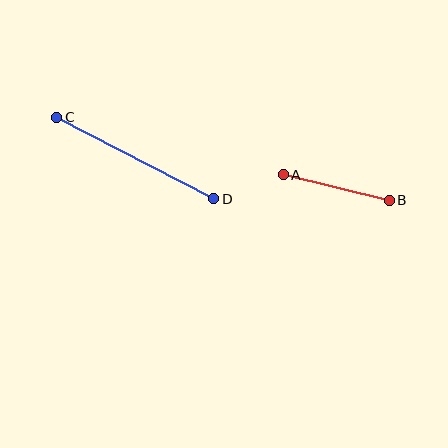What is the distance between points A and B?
The distance is approximately 109 pixels.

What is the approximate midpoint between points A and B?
The midpoint is at approximately (336, 188) pixels.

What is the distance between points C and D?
The distance is approximately 177 pixels.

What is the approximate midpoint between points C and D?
The midpoint is at approximately (135, 158) pixels.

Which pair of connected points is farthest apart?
Points C and D are farthest apart.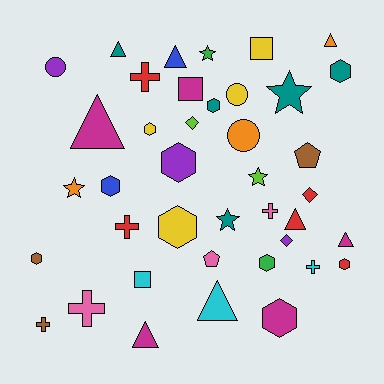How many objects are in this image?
There are 40 objects.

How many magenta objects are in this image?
There are 5 magenta objects.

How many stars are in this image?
There are 5 stars.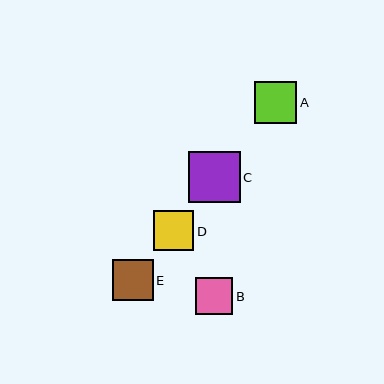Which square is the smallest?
Square B is the smallest with a size of approximately 37 pixels.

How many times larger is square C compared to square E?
Square C is approximately 1.3 times the size of square E.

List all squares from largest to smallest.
From largest to smallest: C, A, E, D, B.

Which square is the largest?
Square C is the largest with a size of approximately 51 pixels.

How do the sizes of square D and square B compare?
Square D and square B are approximately the same size.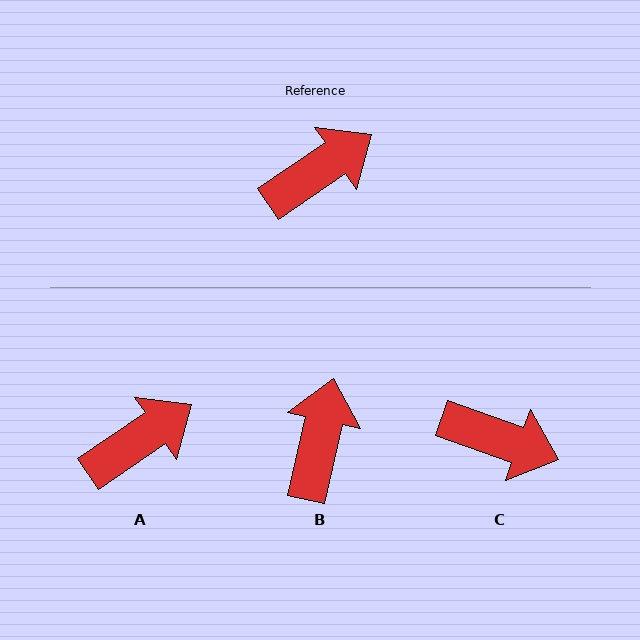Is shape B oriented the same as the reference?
No, it is off by about 43 degrees.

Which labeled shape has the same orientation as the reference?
A.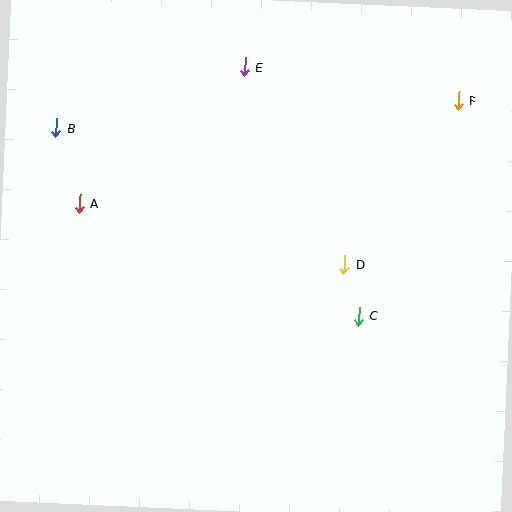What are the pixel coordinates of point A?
Point A is at (79, 203).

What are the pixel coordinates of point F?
Point F is at (459, 100).